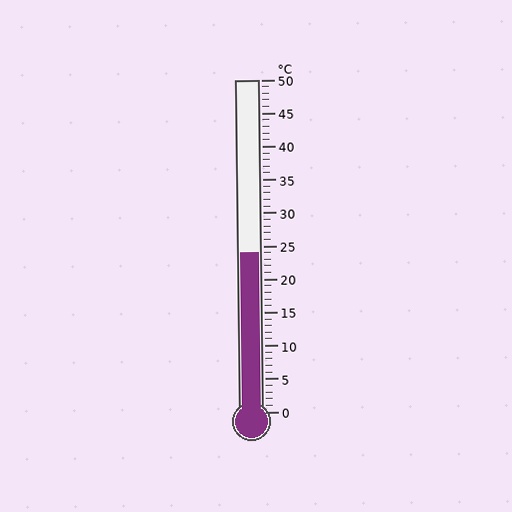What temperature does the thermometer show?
The thermometer shows approximately 24°C.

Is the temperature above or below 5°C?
The temperature is above 5°C.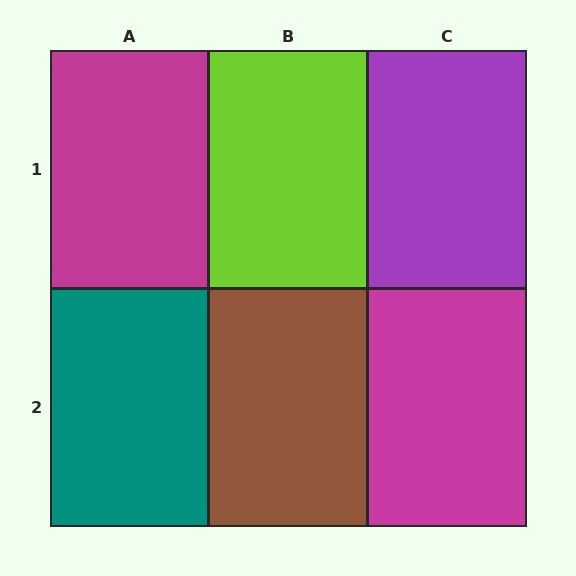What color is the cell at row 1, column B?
Lime.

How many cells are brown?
1 cell is brown.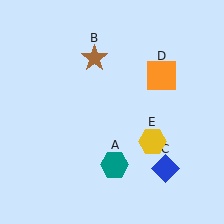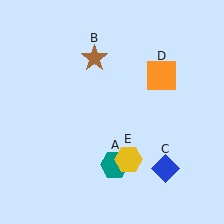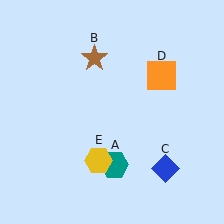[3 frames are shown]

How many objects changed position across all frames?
1 object changed position: yellow hexagon (object E).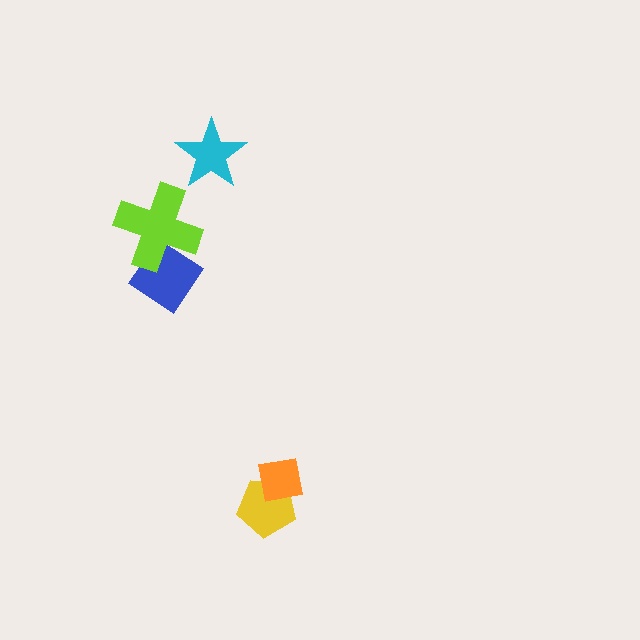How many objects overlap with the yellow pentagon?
1 object overlaps with the yellow pentagon.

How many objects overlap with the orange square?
1 object overlaps with the orange square.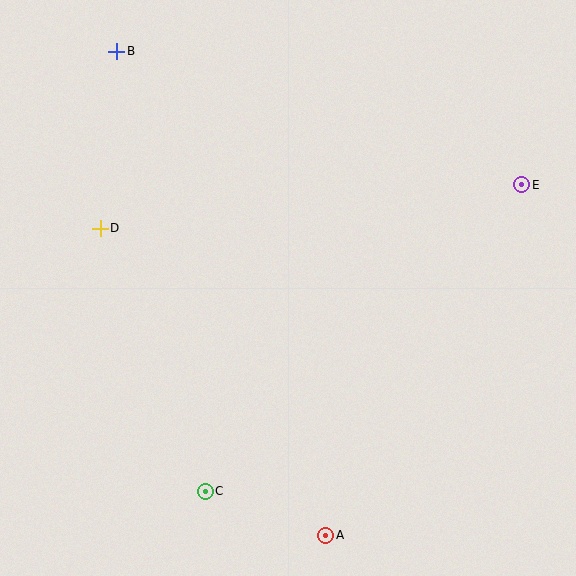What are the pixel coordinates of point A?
Point A is at (326, 535).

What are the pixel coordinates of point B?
Point B is at (117, 52).